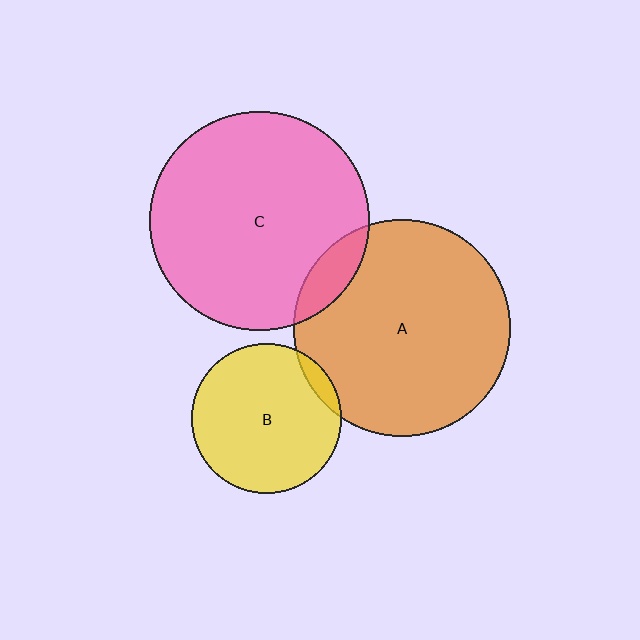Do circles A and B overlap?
Yes.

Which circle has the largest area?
Circle C (pink).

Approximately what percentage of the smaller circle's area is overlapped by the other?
Approximately 5%.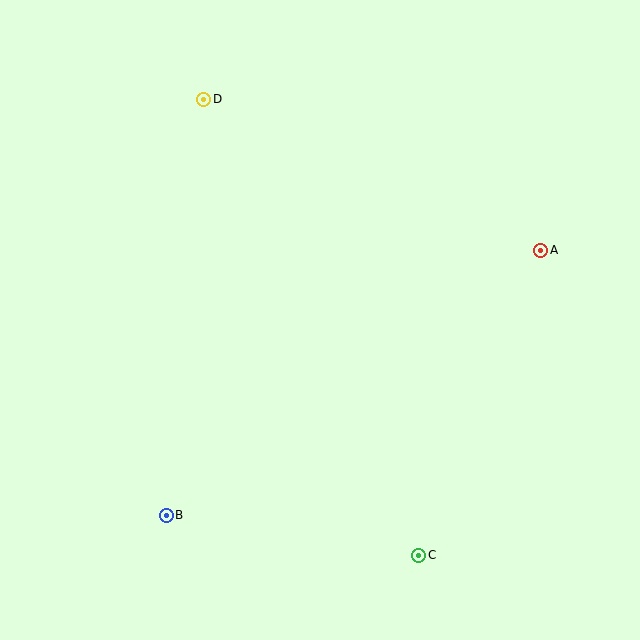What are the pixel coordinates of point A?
Point A is at (541, 250).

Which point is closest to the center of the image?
Point A at (541, 250) is closest to the center.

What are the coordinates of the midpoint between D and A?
The midpoint between D and A is at (372, 175).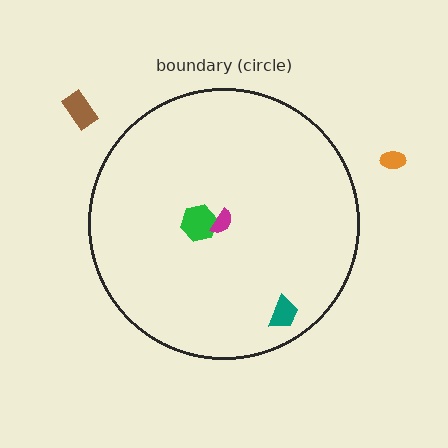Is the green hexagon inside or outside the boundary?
Inside.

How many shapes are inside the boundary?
3 inside, 2 outside.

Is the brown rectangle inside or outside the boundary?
Outside.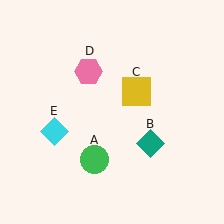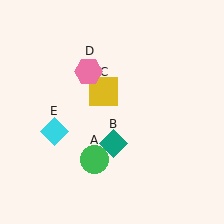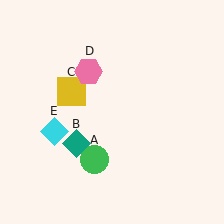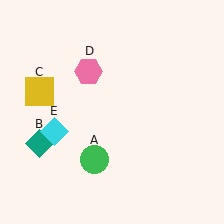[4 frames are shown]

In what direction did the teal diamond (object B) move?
The teal diamond (object B) moved left.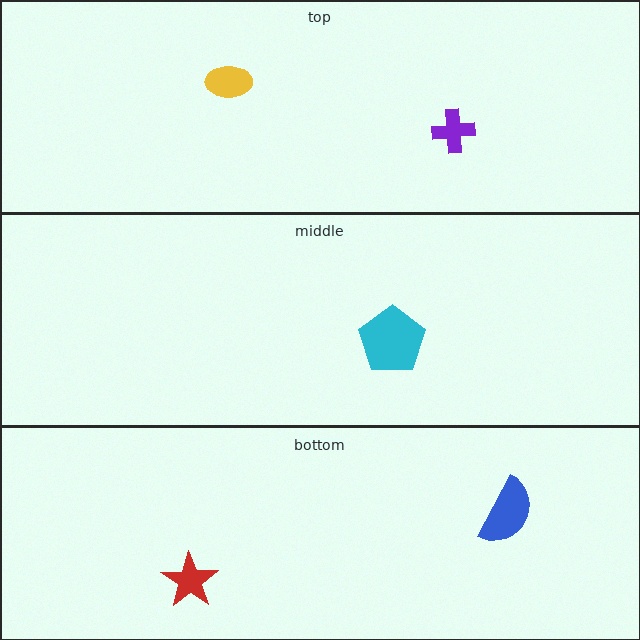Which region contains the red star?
The bottom region.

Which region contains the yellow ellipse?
The top region.